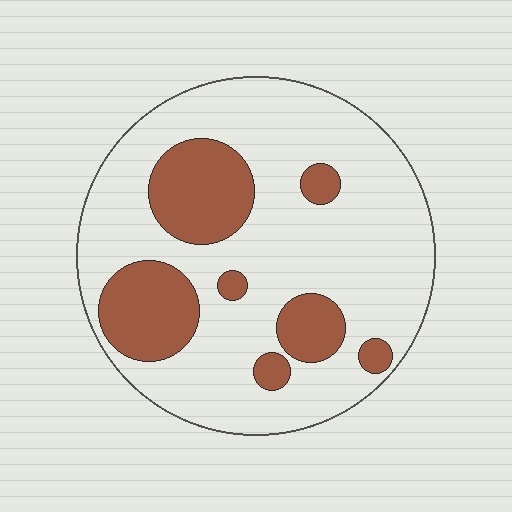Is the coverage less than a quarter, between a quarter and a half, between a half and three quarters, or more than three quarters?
Less than a quarter.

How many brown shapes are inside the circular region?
7.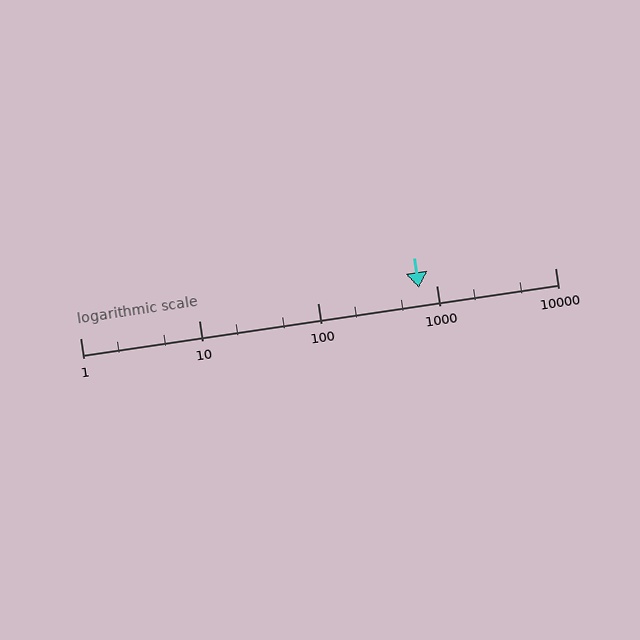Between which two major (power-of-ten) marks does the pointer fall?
The pointer is between 100 and 1000.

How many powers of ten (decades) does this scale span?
The scale spans 4 decades, from 1 to 10000.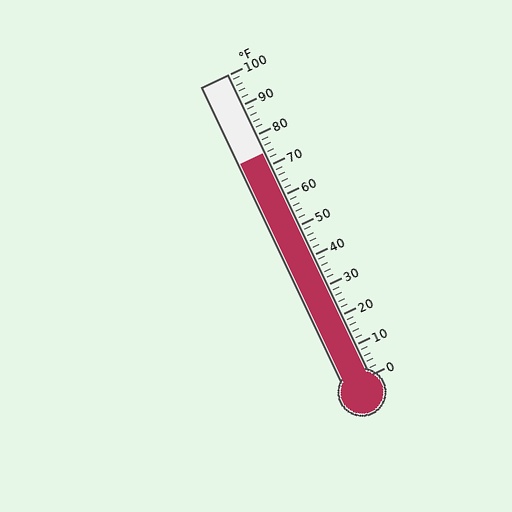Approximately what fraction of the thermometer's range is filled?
The thermometer is filled to approximately 75% of its range.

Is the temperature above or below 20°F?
The temperature is above 20°F.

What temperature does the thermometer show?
The thermometer shows approximately 74°F.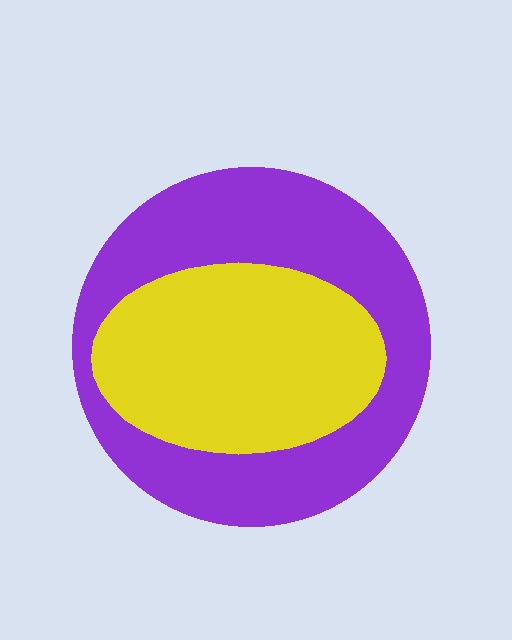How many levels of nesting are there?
2.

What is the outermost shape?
The purple circle.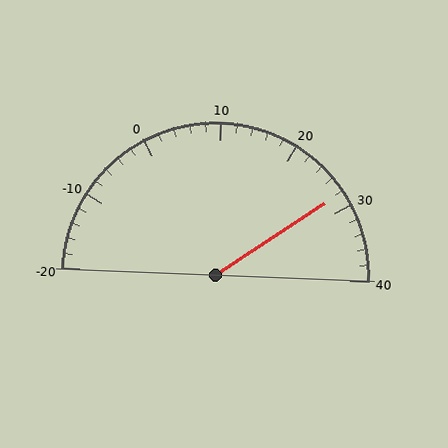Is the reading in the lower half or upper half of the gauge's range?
The reading is in the upper half of the range (-20 to 40).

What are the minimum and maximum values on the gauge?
The gauge ranges from -20 to 40.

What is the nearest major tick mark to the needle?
The nearest major tick mark is 30.